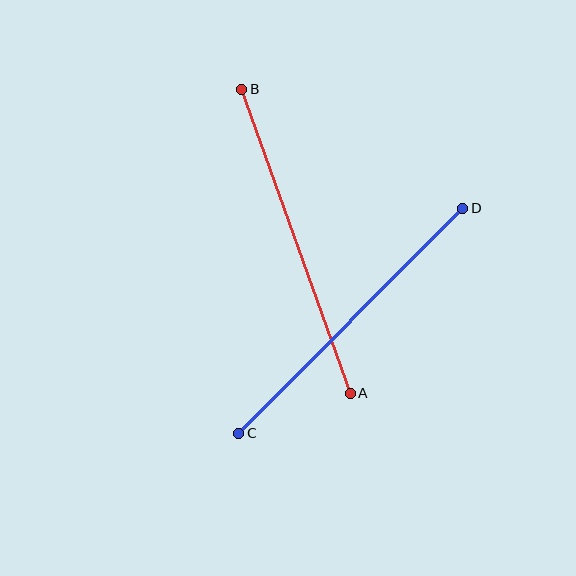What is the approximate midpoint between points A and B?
The midpoint is at approximately (296, 241) pixels.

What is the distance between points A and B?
The distance is approximately 323 pixels.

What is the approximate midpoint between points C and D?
The midpoint is at approximately (351, 321) pixels.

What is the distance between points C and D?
The distance is approximately 318 pixels.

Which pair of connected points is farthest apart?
Points A and B are farthest apart.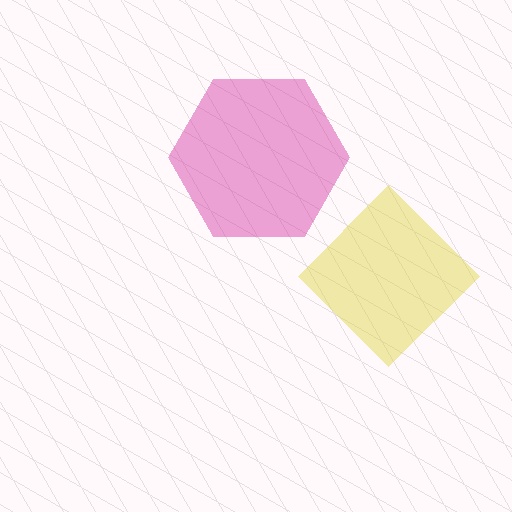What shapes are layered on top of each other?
The layered shapes are: a yellow diamond, a magenta hexagon.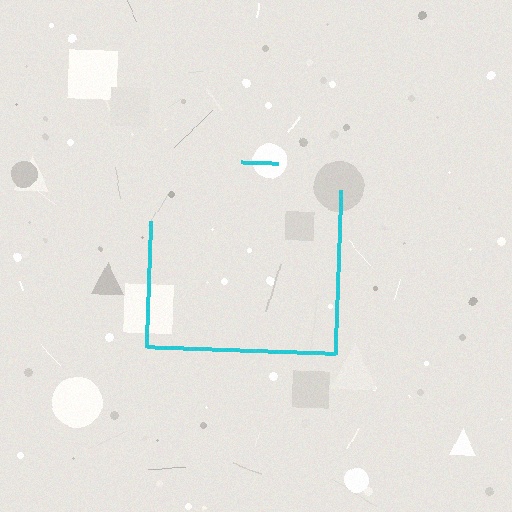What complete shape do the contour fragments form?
The contour fragments form a square.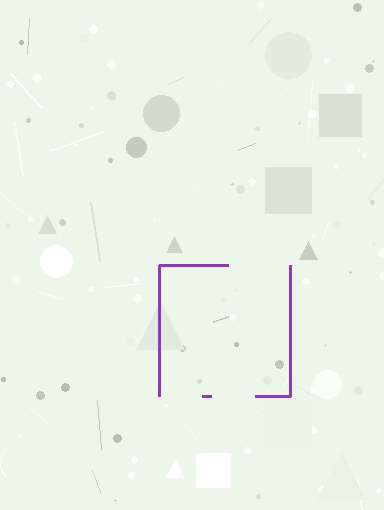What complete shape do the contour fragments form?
The contour fragments form a square.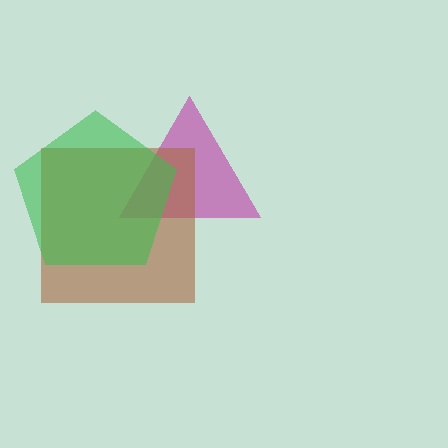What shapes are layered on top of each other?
The layered shapes are: a magenta triangle, a brown square, a green pentagon.